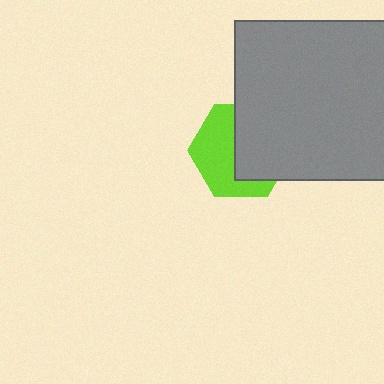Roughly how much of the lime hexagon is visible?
About half of it is visible (roughly 49%).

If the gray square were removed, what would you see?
You would see the complete lime hexagon.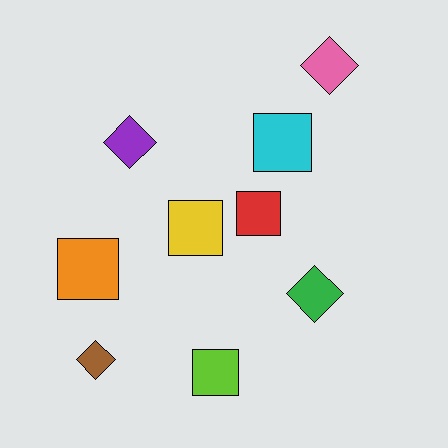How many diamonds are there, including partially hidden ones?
There are 4 diamonds.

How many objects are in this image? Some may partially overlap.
There are 9 objects.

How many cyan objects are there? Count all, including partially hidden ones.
There is 1 cyan object.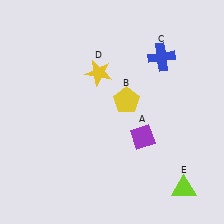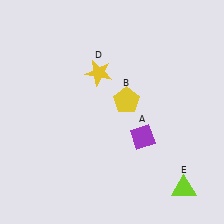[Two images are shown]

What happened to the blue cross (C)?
The blue cross (C) was removed in Image 2. It was in the top-right area of Image 1.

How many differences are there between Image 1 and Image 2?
There is 1 difference between the two images.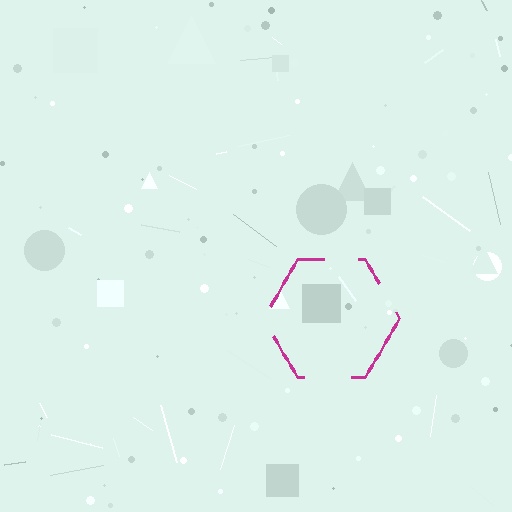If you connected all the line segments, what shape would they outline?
They would outline a hexagon.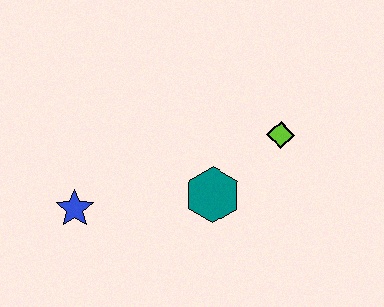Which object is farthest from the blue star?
The lime diamond is farthest from the blue star.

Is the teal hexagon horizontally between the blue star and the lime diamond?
Yes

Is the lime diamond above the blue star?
Yes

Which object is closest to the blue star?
The teal hexagon is closest to the blue star.